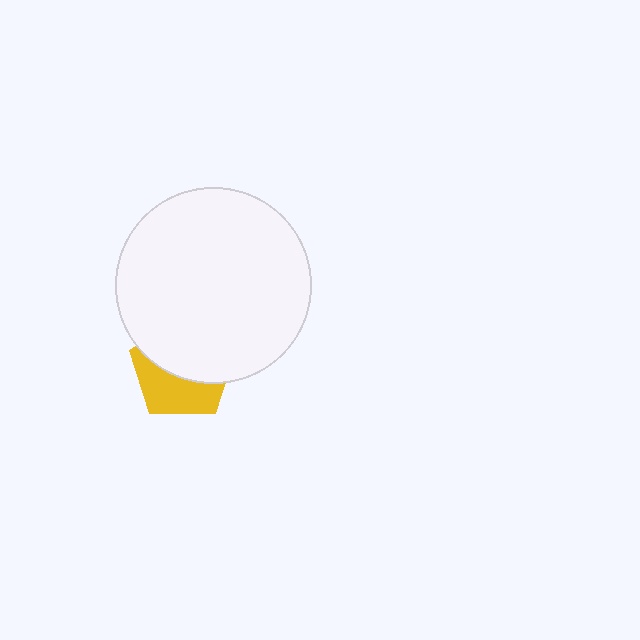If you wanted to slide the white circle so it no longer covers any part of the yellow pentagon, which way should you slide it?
Slide it up — that is the most direct way to separate the two shapes.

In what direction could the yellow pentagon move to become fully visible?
The yellow pentagon could move down. That would shift it out from behind the white circle entirely.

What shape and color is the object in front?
The object in front is a white circle.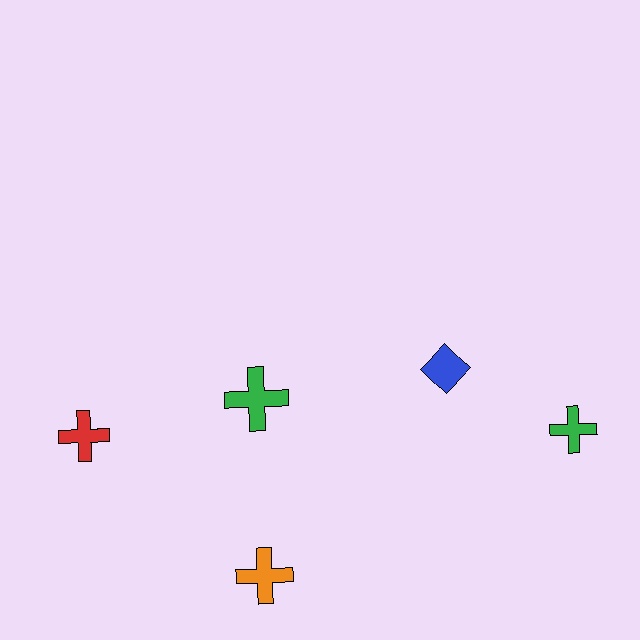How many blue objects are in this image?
There is 1 blue object.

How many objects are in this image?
There are 5 objects.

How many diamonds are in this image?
There is 1 diamond.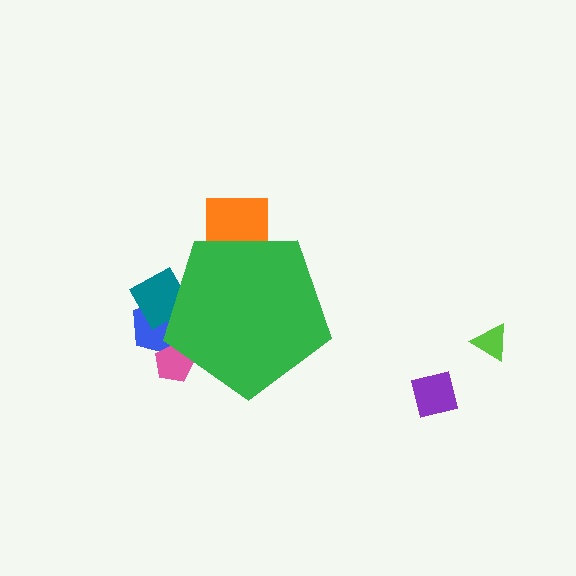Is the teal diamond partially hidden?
Yes, the teal diamond is partially hidden behind the green pentagon.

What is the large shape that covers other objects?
A green pentagon.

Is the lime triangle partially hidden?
No, the lime triangle is fully visible.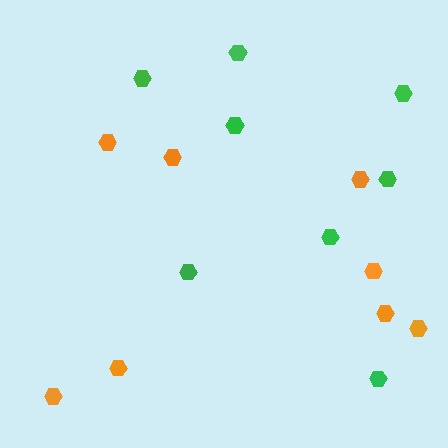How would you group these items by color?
There are 2 groups: one group of green hexagons (8) and one group of orange hexagons (8).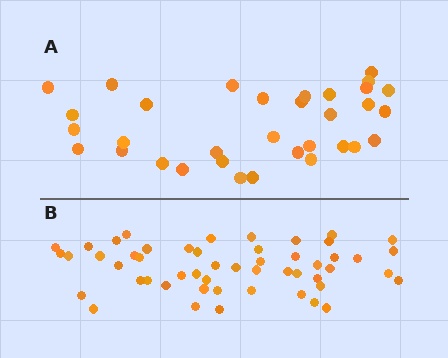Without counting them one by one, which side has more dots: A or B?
Region B (the bottom region) has more dots.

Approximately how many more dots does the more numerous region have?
Region B has approximately 20 more dots than region A.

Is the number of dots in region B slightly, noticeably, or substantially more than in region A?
Region B has substantially more. The ratio is roughly 1.6 to 1.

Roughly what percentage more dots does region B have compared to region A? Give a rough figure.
About 60% more.